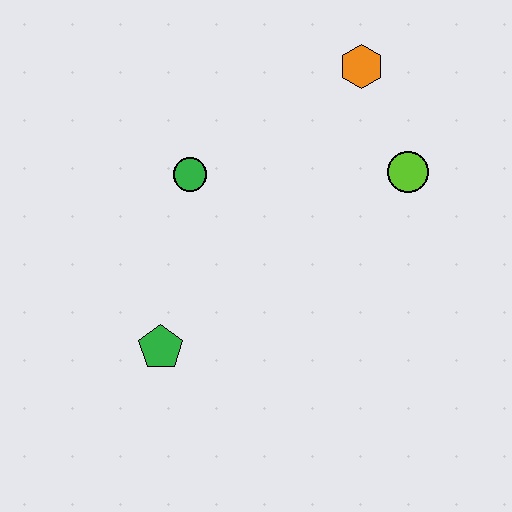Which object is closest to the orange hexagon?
The lime circle is closest to the orange hexagon.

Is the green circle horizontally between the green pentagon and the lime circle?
Yes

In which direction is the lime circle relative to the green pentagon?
The lime circle is to the right of the green pentagon.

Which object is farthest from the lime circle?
The green pentagon is farthest from the lime circle.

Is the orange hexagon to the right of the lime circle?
No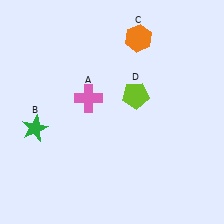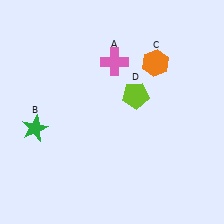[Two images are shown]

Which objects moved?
The objects that moved are: the pink cross (A), the orange hexagon (C).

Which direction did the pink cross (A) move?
The pink cross (A) moved up.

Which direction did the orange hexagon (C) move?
The orange hexagon (C) moved down.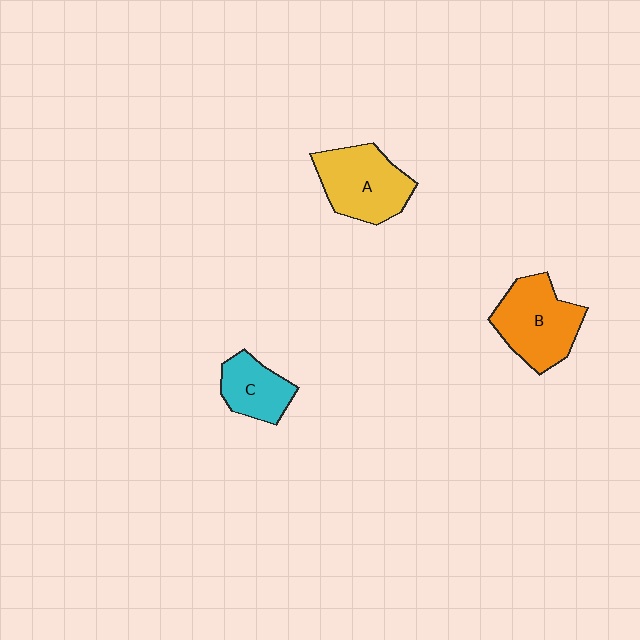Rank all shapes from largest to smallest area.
From largest to smallest: B (orange), A (yellow), C (cyan).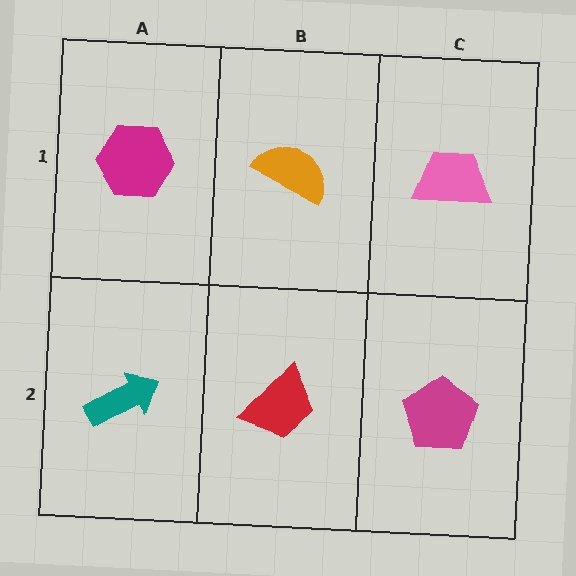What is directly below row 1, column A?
A teal arrow.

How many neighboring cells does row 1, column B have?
3.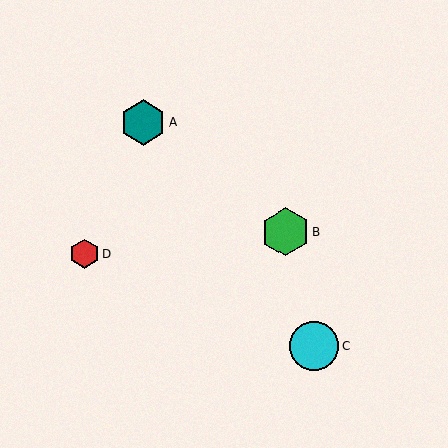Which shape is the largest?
The cyan circle (labeled C) is the largest.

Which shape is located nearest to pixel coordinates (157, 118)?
The teal hexagon (labeled A) at (143, 122) is nearest to that location.